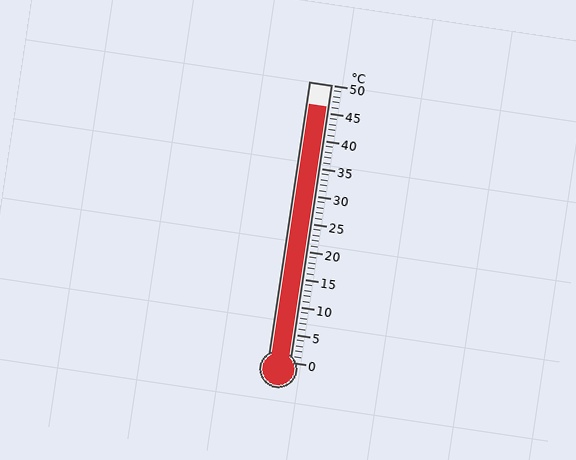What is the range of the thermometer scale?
The thermometer scale ranges from 0°C to 50°C.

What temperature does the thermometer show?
The thermometer shows approximately 46°C.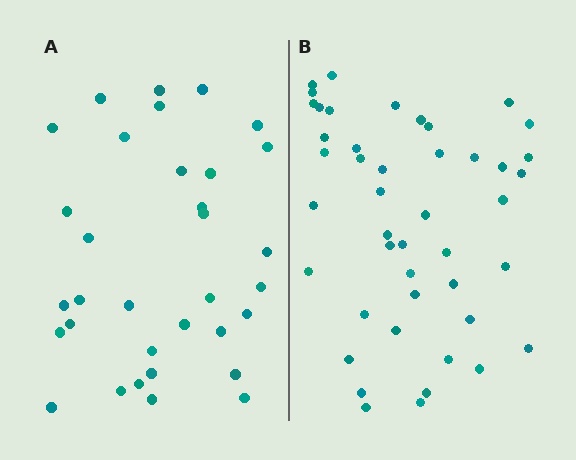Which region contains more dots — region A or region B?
Region B (the right region) has more dots.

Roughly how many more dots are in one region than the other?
Region B has roughly 12 or so more dots than region A.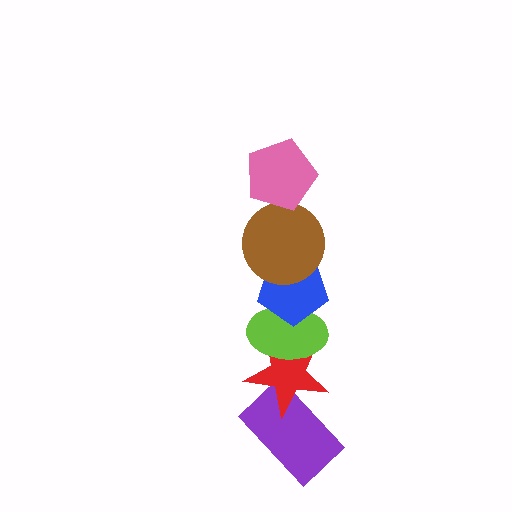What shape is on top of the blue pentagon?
The brown circle is on top of the blue pentagon.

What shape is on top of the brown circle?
The pink pentagon is on top of the brown circle.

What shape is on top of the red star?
The lime ellipse is on top of the red star.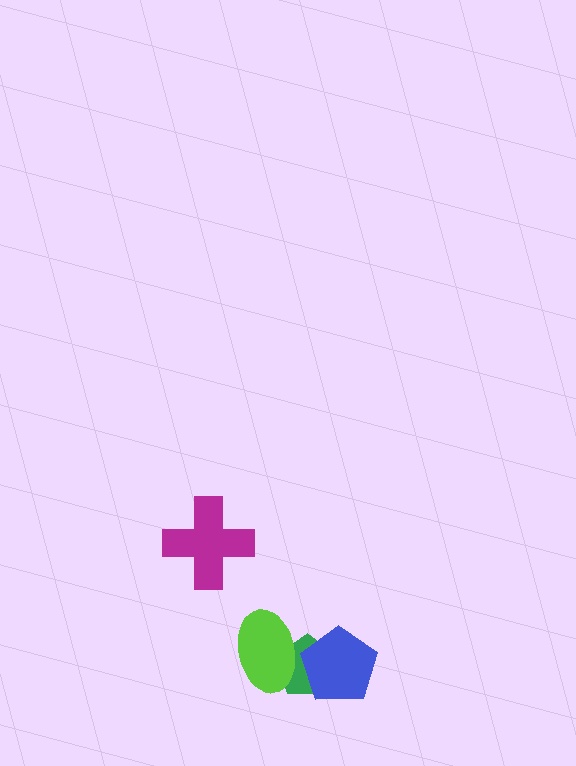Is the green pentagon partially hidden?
Yes, it is partially covered by another shape.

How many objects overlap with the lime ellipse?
2 objects overlap with the lime ellipse.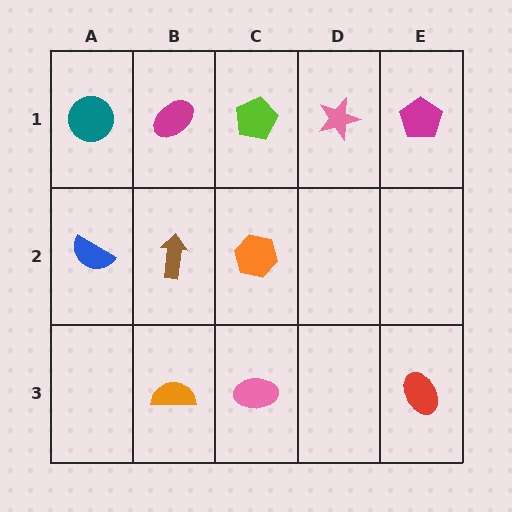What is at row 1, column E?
A magenta pentagon.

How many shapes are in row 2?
3 shapes.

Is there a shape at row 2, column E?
No, that cell is empty.